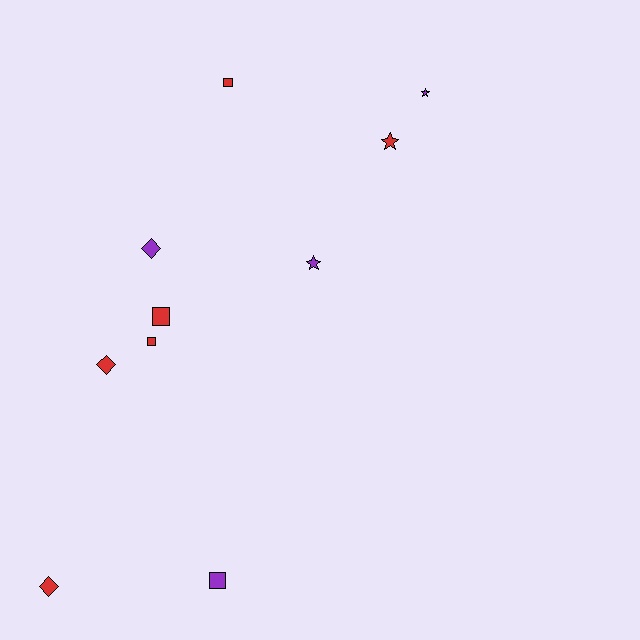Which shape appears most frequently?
Square, with 4 objects.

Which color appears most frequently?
Red, with 6 objects.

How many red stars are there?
There is 1 red star.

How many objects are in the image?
There are 10 objects.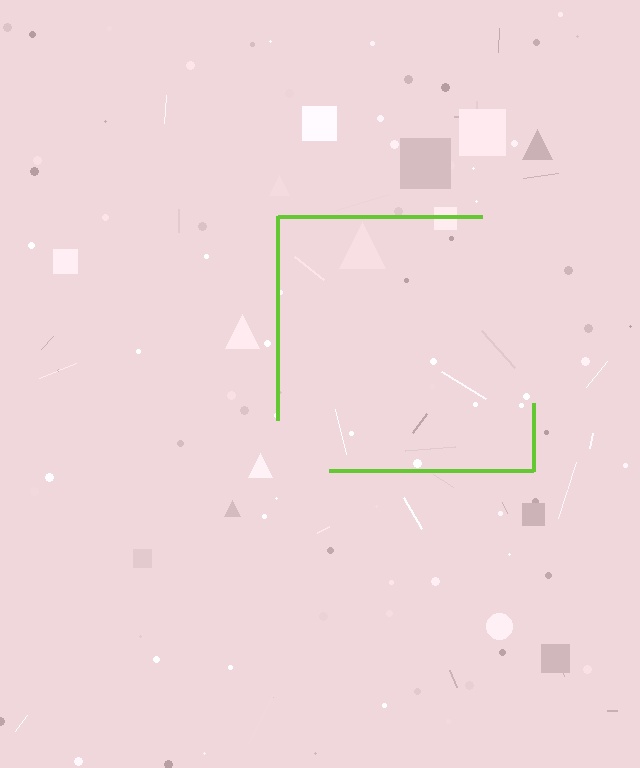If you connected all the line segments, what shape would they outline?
They would outline a square.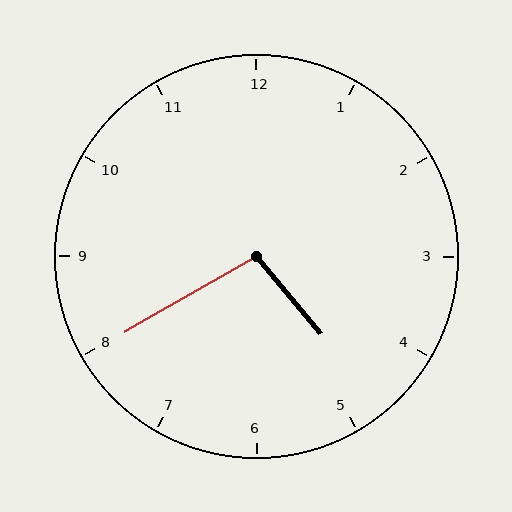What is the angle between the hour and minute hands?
Approximately 100 degrees.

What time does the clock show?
4:40.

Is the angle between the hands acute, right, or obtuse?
It is obtuse.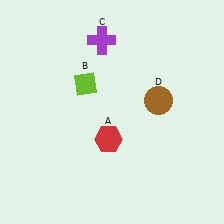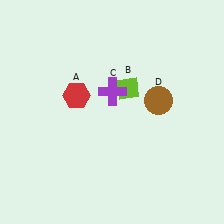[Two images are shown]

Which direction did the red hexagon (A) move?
The red hexagon (A) moved up.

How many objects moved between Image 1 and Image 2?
3 objects moved between the two images.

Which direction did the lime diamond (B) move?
The lime diamond (B) moved right.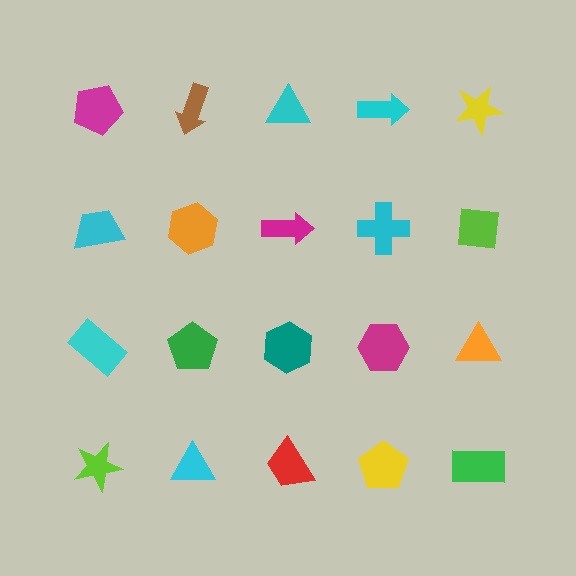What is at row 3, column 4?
A magenta hexagon.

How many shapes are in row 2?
5 shapes.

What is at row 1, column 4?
A cyan arrow.